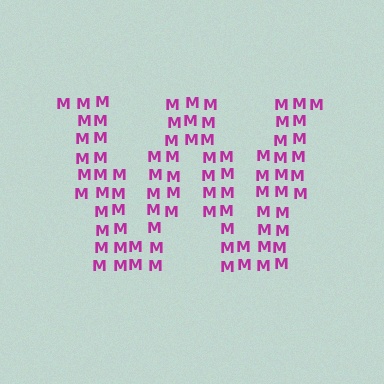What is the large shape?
The large shape is the letter W.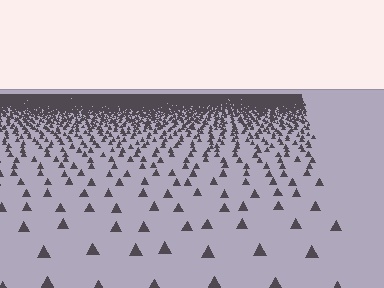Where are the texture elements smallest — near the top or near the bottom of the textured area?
Near the top.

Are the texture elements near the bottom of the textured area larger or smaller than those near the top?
Larger. Near the bottom, elements are closer to the viewer and appear at a bigger on-screen size.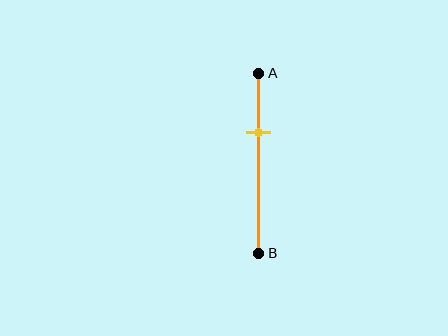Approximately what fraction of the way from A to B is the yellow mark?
The yellow mark is approximately 35% of the way from A to B.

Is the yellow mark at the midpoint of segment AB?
No, the mark is at about 35% from A, not at the 50% midpoint.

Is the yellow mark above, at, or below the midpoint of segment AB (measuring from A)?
The yellow mark is above the midpoint of segment AB.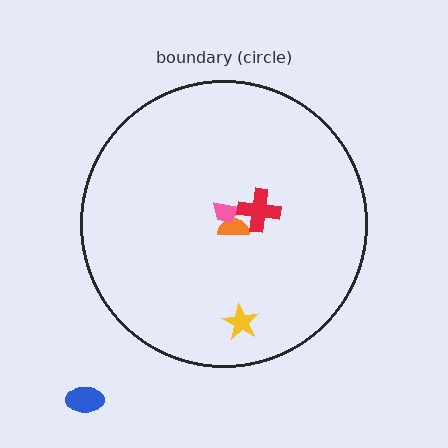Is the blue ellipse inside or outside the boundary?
Outside.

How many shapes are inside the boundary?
4 inside, 1 outside.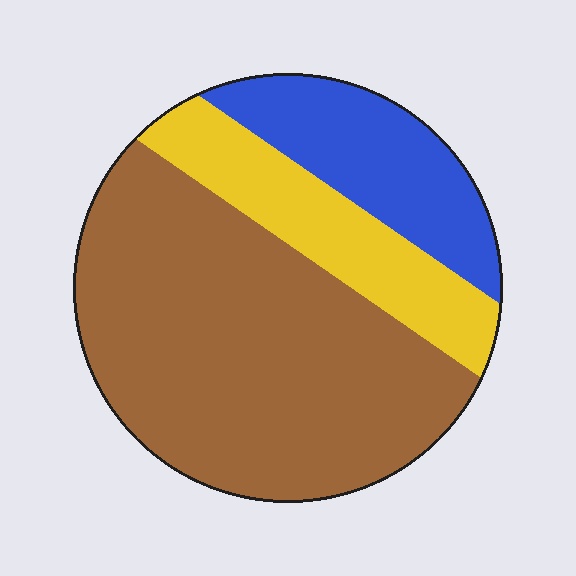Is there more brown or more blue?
Brown.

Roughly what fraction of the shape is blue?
Blue covers about 20% of the shape.